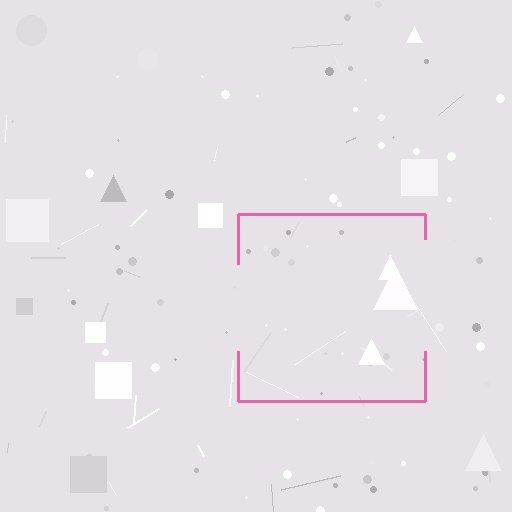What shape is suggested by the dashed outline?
The dashed outline suggests a square.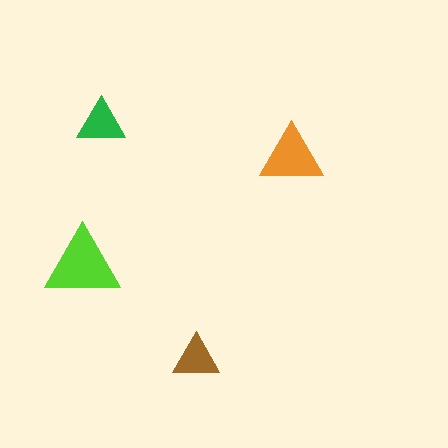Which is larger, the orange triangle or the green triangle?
The orange one.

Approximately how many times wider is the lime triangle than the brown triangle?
About 1.5 times wider.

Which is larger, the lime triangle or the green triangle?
The lime one.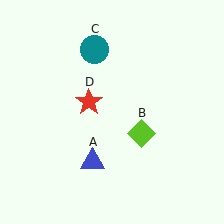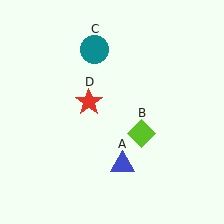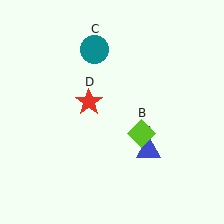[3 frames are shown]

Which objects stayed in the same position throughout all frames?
Lime diamond (object B) and teal circle (object C) and red star (object D) remained stationary.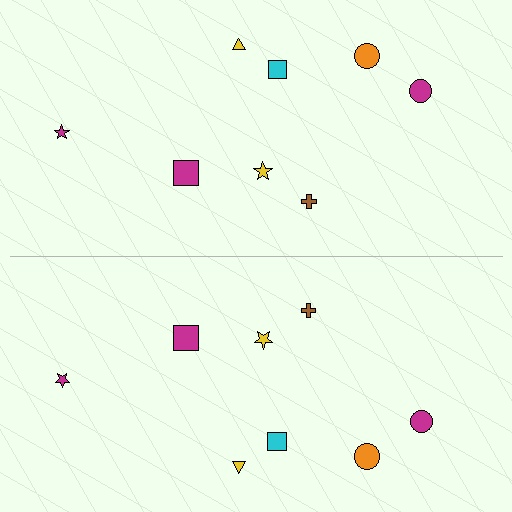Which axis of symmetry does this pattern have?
The pattern has a horizontal axis of symmetry running through the center of the image.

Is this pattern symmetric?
Yes, this pattern has bilateral (reflection) symmetry.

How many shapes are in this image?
There are 16 shapes in this image.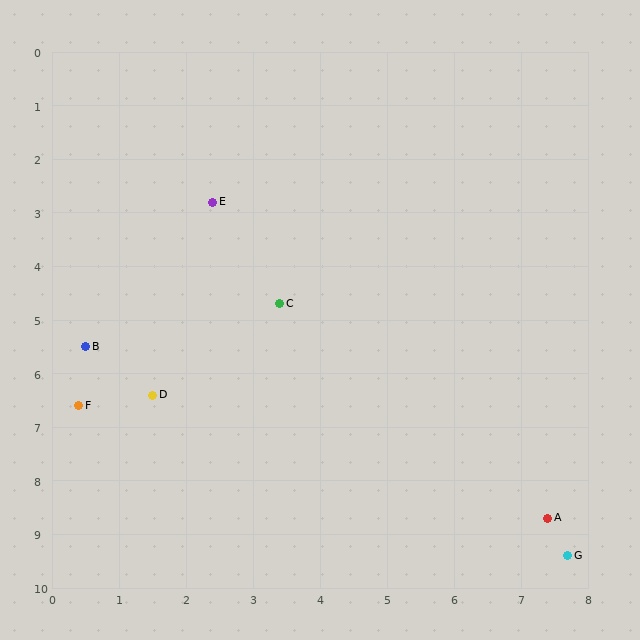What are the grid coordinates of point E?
Point E is at approximately (2.4, 2.8).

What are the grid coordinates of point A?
Point A is at approximately (7.4, 8.7).